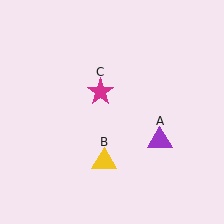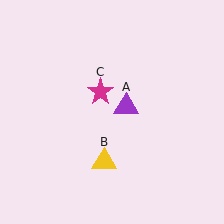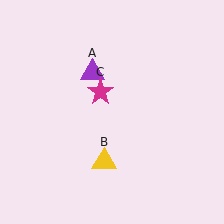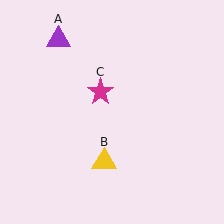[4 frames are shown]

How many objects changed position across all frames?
1 object changed position: purple triangle (object A).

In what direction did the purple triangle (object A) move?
The purple triangle (object A) moved up and to the left.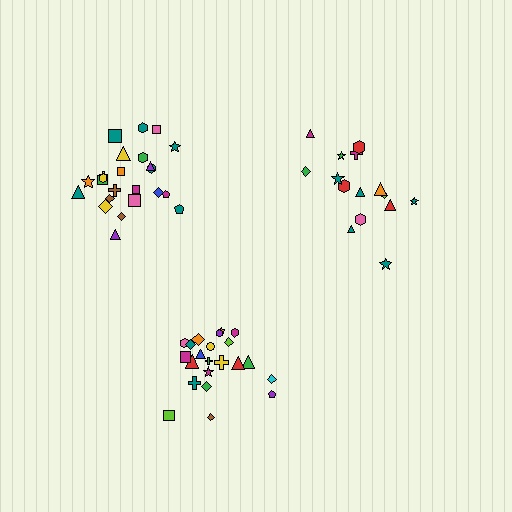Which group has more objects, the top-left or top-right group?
The top-left group.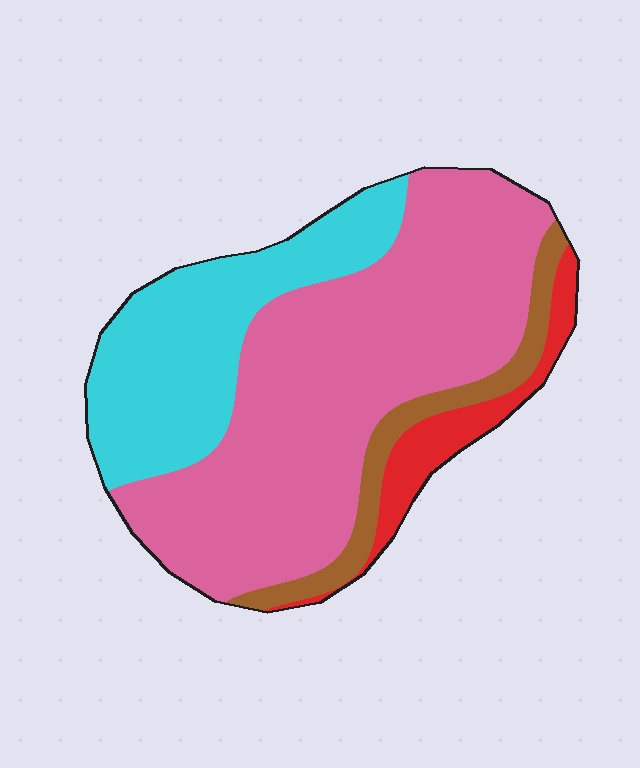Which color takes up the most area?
Pink, at roughly 55%.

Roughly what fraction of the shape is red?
Red takes up about one tenth (1/10) of the shape.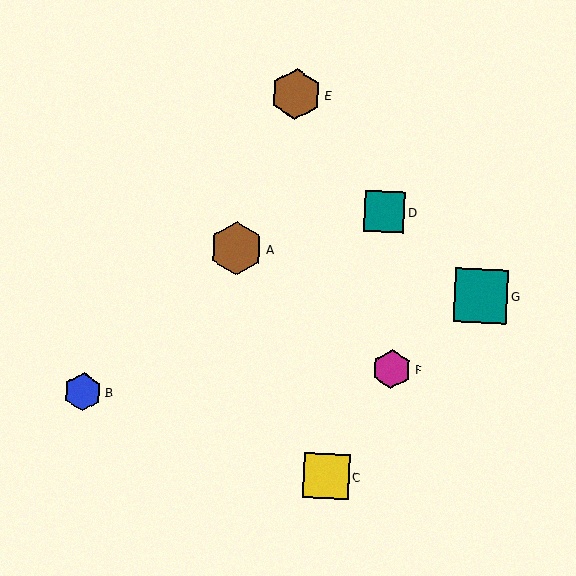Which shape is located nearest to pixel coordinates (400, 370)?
The magenta hexagon (labeled F) at (392, 369) is nearest to that location.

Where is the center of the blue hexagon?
The center of the blue hexagon is at (83, 392).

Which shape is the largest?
The teal square (labeled G) is the largest.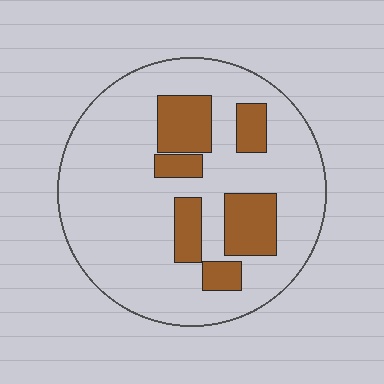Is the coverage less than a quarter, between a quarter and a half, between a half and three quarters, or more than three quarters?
Less than a quarter.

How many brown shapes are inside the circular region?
6.